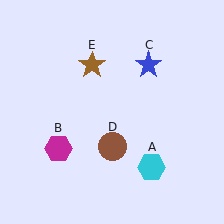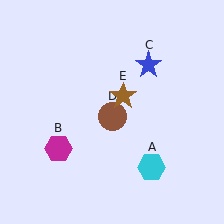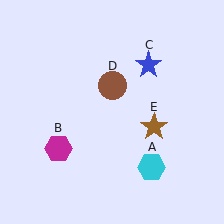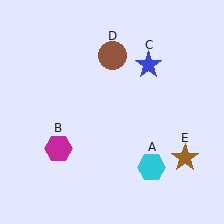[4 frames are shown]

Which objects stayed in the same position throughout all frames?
Cyan hexagon (object A) and magenta hexagon (object B) and blue star (object C) remained stationary.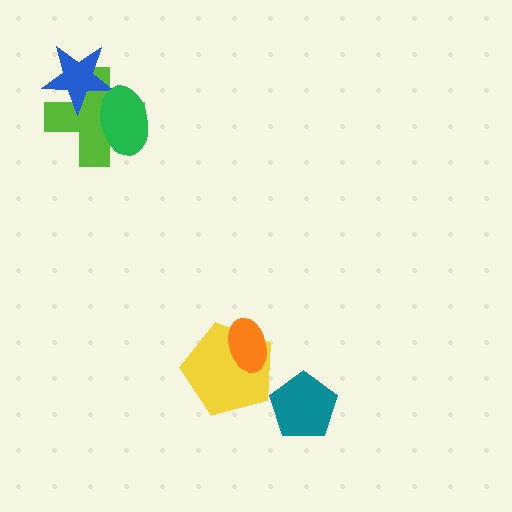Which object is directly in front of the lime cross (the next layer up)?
The blue star is directly in front of the lime cross.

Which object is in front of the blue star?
The green ellipse is in front of the blue star.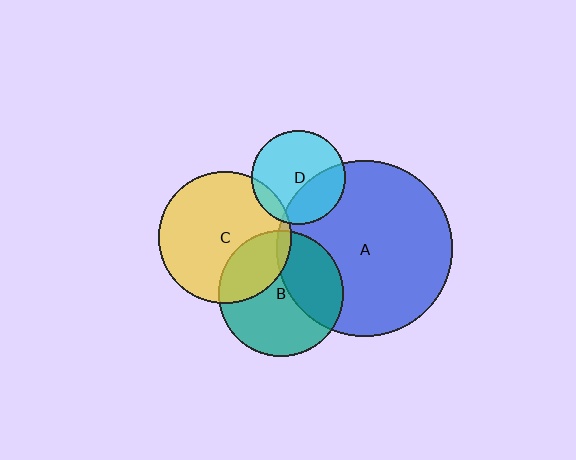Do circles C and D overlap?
Yes.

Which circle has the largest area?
Circle A (blue).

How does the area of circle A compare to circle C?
Approximately 1.7 times.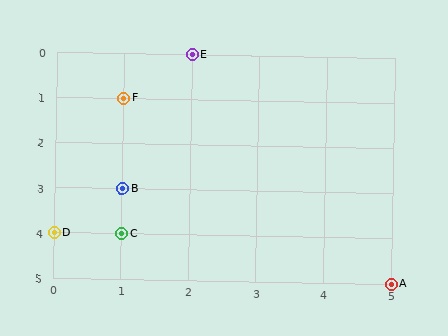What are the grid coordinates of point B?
Point B is at grid coordinates (1, 3).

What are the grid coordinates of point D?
Point D is at grid coordinates (0, 4).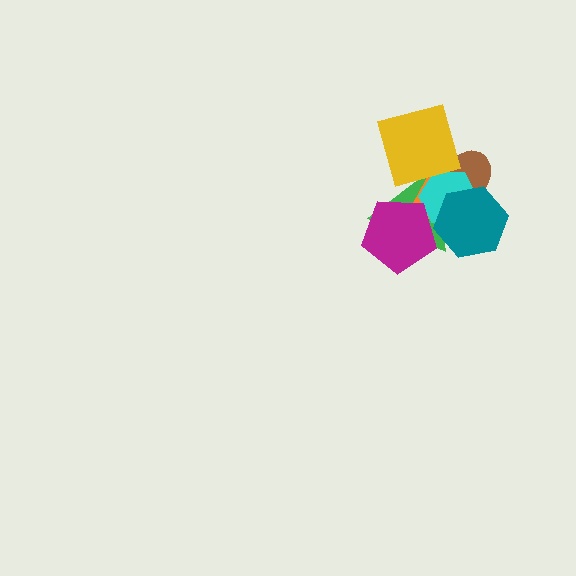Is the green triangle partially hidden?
Yes, it is partially covered by another shape.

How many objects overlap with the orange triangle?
6 objects overlap with the orange triangle.